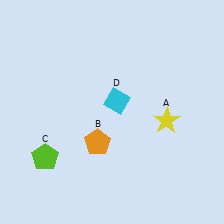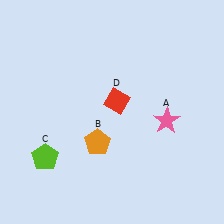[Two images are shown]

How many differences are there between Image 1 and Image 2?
There are 2 differences between the two images.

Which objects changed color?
A changed from yellow to pink. D changed from cyan to red.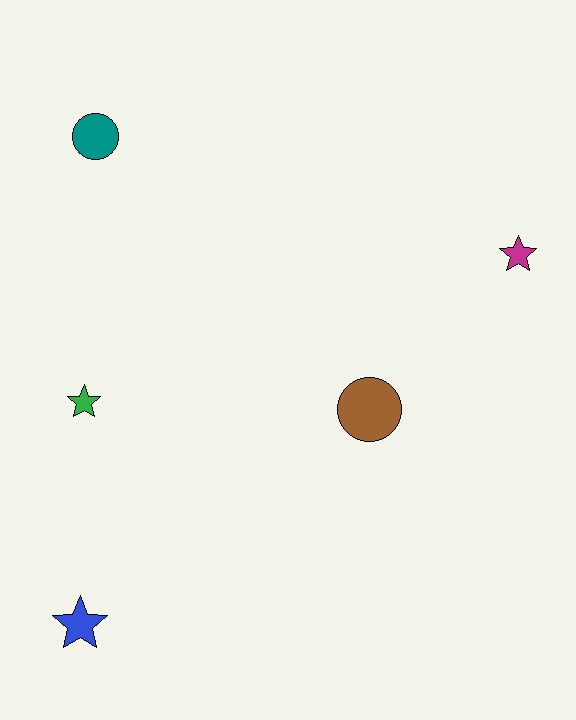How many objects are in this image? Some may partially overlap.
There are 5 objects.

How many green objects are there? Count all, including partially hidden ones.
There is 1 green object.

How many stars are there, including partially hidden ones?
There are 3 stars.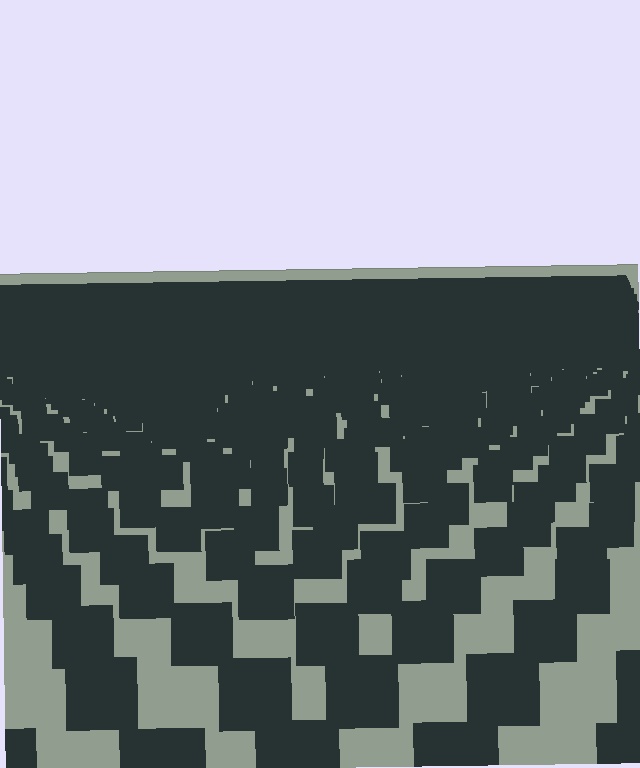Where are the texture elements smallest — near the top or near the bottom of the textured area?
Near the top.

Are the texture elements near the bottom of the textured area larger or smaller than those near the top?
Larger. Near the bottom, elements are closer to the viewer and appear at a bigger on-screen size.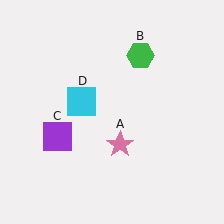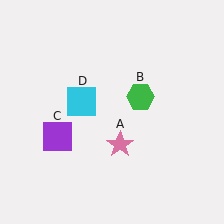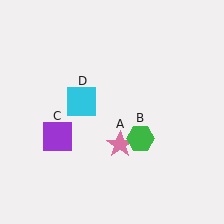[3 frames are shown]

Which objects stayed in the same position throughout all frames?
Pink star (object A) and purple square (object C) and cyan square (object D) remained stationary.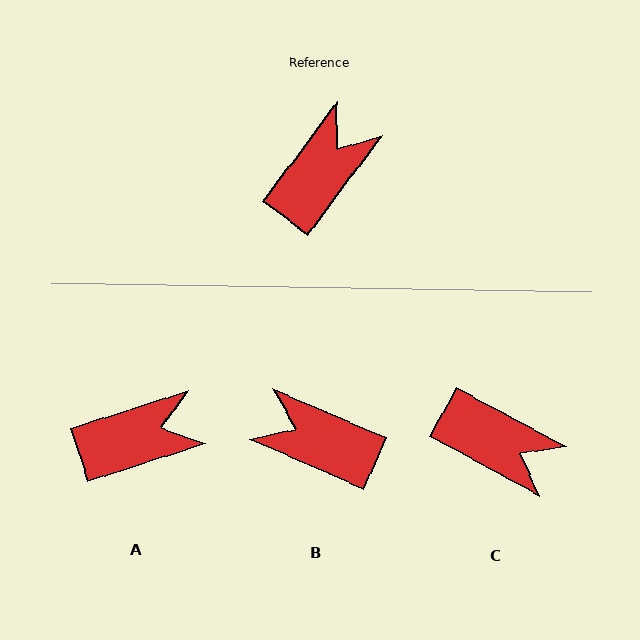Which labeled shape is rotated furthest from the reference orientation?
B, about 103 degrees away.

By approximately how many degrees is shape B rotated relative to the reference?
Approximately 103 degrees counter-clockwise.